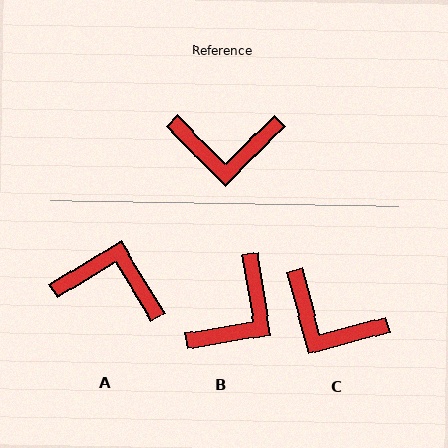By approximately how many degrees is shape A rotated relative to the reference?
Approximately 166 degrees counter-clockwise.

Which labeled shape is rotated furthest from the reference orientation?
A, about 166 degrees away.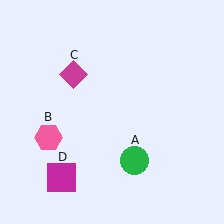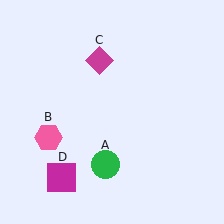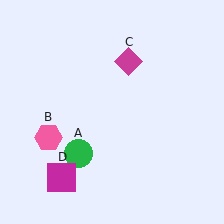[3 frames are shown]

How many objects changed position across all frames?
2 objects changed position: green circle (object A), magenta diamond (object C).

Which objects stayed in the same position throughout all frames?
Pink hexagon (object B) and magenta square (object D) remained stationary.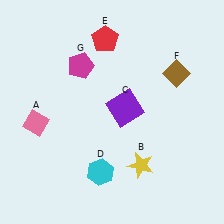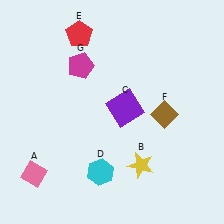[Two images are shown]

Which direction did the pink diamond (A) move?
The pink diamond (A) moved down.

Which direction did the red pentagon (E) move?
The red pentagon (E) moved left.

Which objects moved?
The objects that moved are: the pink diamond (A), the red pentagon (E), the brown diamond (F).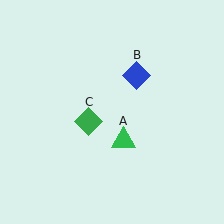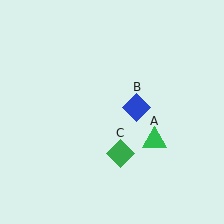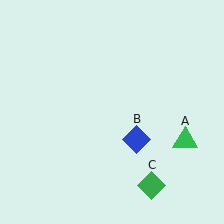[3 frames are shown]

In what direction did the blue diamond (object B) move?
The blue diamond (object B) moved down.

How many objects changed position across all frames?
3 objects changed position: green triangle (object A), blue diamond (object B), green diamond (object C).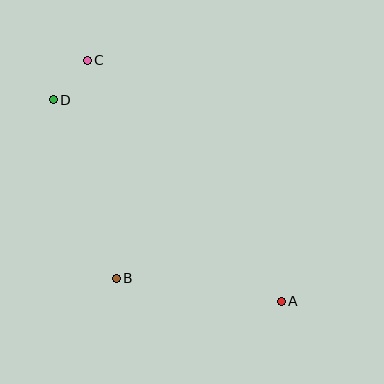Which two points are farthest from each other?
Points A and C are farthest from each other.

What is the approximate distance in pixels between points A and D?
The distance between A and D is approximately 305 pixels.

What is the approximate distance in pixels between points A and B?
The distance between A and B is approximately 167 pixels.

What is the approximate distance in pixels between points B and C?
The distance between B and C is approximately 220 pixels.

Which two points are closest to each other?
Points C and D are closest to each other.